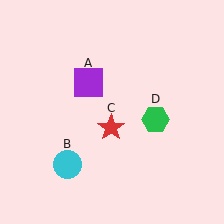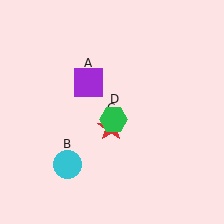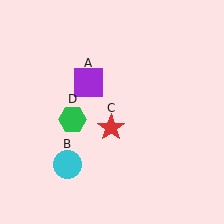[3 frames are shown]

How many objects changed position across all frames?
1 object changed position: green hexagon (object D).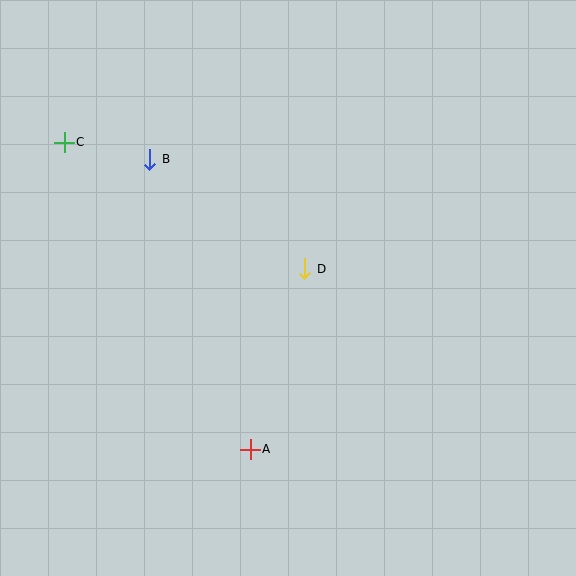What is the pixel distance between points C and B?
The distance between C and B is 87 pixels.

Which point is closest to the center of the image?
Point D at (305, 269) is closest to the center.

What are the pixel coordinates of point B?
Point B is at (150, 159).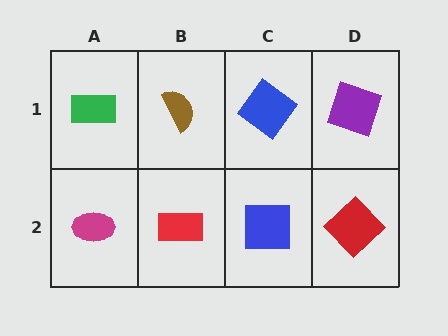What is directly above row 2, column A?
A green rectangle.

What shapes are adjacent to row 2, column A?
A green rectangle (row 1, column A), a red rectangle (row 2, column B).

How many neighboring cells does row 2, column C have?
3.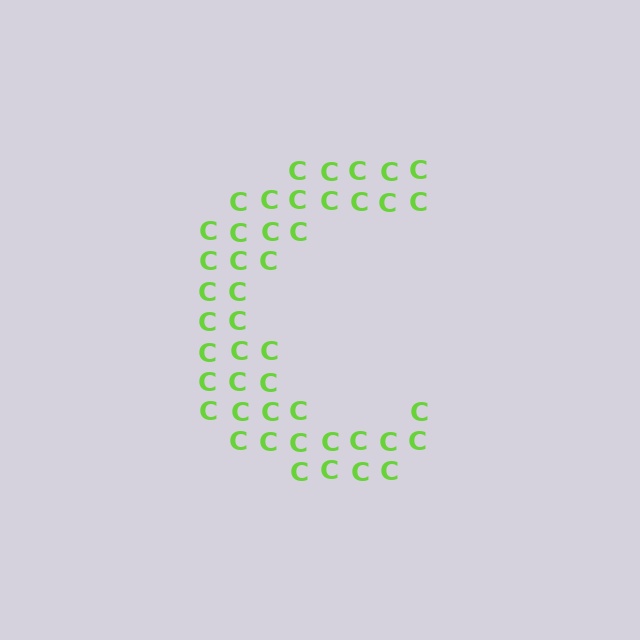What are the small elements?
The small elements are letter C's.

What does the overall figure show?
The overall figure shows the letter C.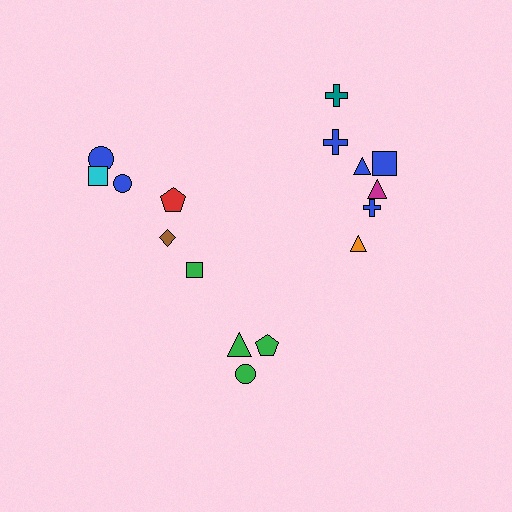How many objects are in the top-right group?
There are 7 objects.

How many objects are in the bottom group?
There are 4 objects.